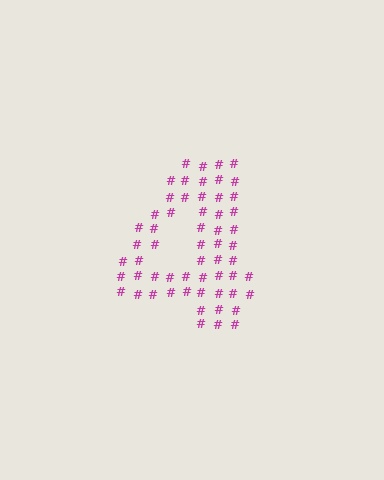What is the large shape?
The large shape is the digit 4.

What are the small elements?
The small elements are hash symbols.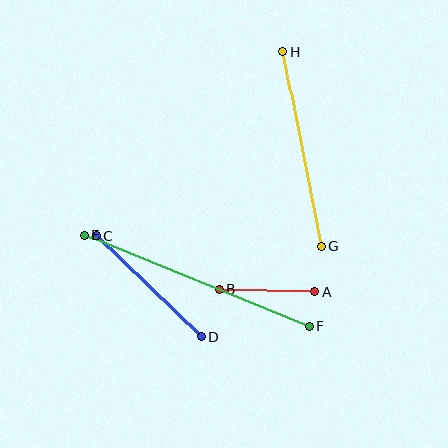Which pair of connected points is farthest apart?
Points E and F are farthest apart.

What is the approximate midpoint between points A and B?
The midpoint is at approximately (267, 290) pixels.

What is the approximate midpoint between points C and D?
The midpoint is at approximately (149, 287) pixels.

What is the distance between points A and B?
The distance is approximately 96 pixels.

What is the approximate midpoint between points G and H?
The midpoint is at approximately (302, 149) pixels.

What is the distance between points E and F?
The distance is approximately 242 pixels.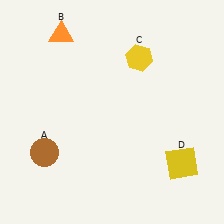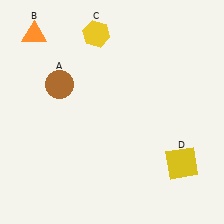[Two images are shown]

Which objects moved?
The objects that moved are: the brown circle (A), the orange triangle (B), the yellow hexagon (C).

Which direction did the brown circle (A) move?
The brown circle (A) moved up.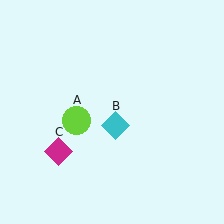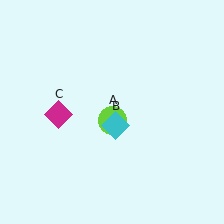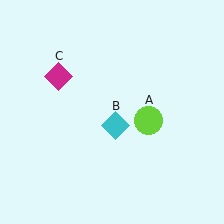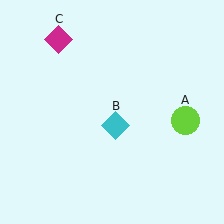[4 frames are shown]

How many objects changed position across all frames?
2 objects changed position: lime circle (object A), magenta diamond (object C).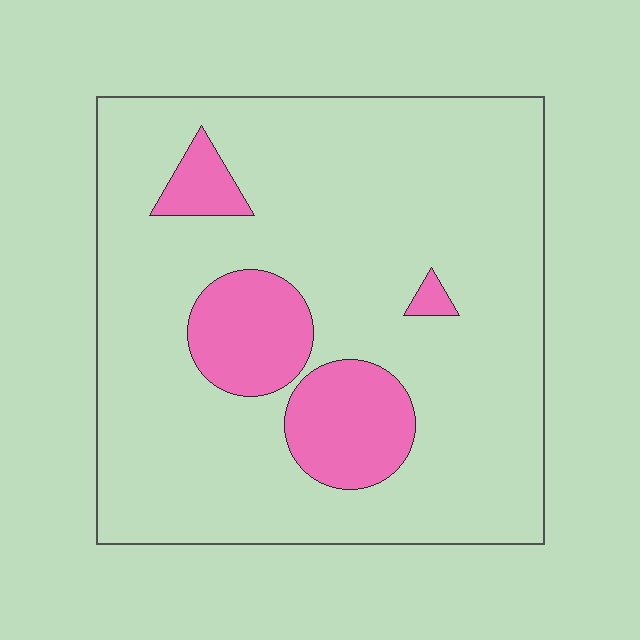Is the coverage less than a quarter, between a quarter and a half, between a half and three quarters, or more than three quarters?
Less than a quarter.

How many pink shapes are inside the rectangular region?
4.